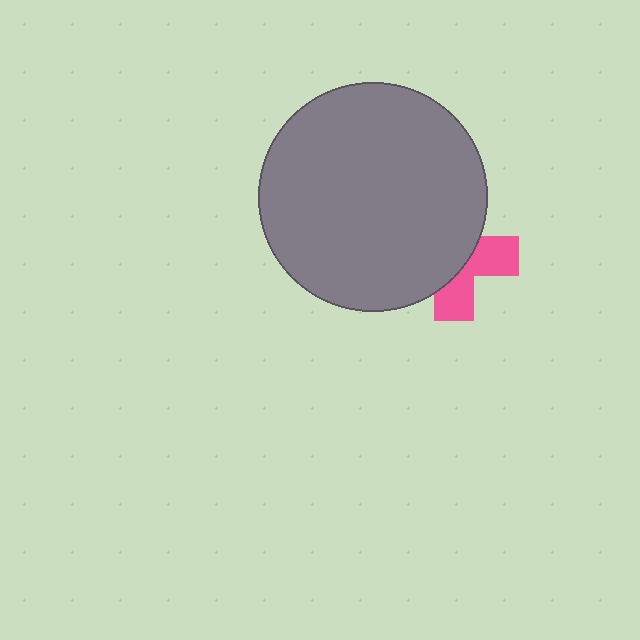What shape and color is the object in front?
The object in front is a gray circle.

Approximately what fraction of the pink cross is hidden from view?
Roughly 60% of the pink cross is hidden behind the gray circle.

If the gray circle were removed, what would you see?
You would see the complete pink cross.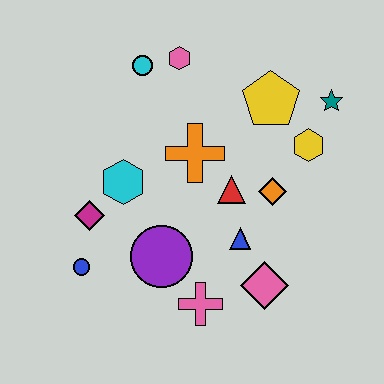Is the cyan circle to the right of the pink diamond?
No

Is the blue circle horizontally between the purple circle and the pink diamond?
No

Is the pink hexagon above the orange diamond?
Yes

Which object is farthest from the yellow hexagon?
The blue circle is farthest from the yellow hexagon.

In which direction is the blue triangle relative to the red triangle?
The blue triangle is below the red triangle.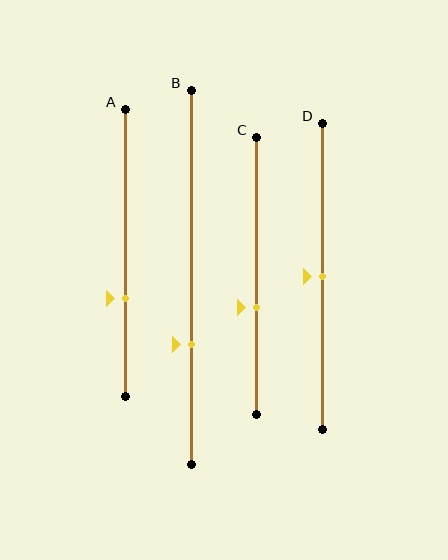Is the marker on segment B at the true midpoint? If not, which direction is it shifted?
No, the marker on segment B is shifted downward by about 18% of the segment length.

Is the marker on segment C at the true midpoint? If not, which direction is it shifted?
No, the marker on segment C is shifted downward by about 11% of the segment length.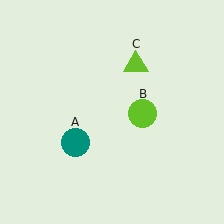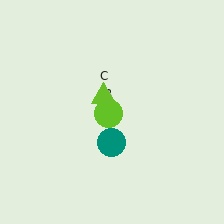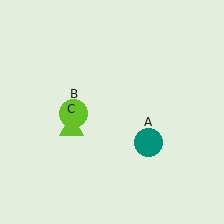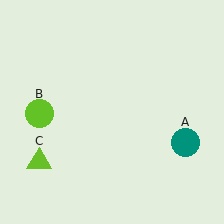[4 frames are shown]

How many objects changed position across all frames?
3 objects changed position: teal circle (object A), lime circle (object B), lime triangle (object C).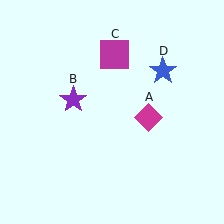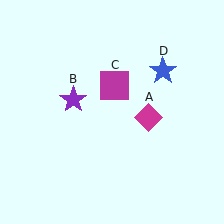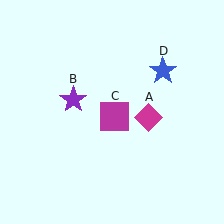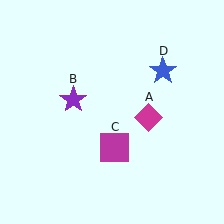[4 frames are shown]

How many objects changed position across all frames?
1 object changed position: magenta square (object C).